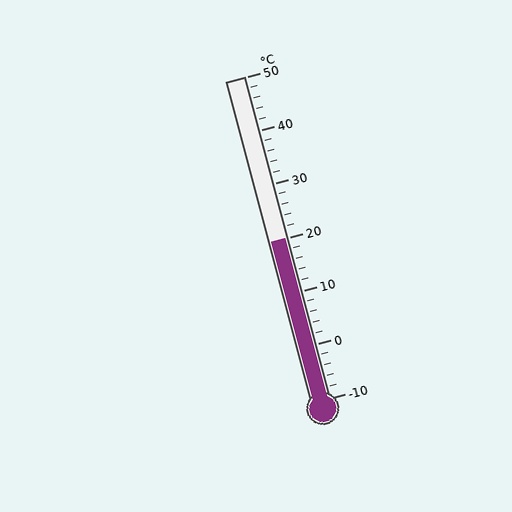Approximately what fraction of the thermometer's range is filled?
The thermometer is filled to approximately 50% of its range.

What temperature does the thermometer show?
The thermometer shows approximately 20°C.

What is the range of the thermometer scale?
The thermometer scale ranges from -10°C to 50°C.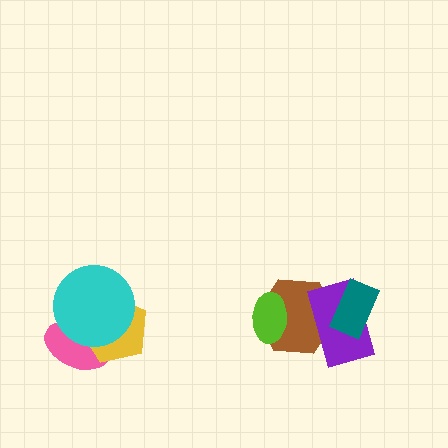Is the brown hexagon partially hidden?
Yes, it is partially covered by another shape.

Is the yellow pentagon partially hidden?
Yes, it is partially covered by another shape.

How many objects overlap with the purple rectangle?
2 objects overlap with the purple rectangle.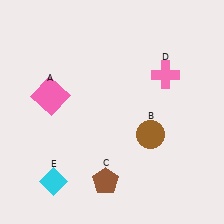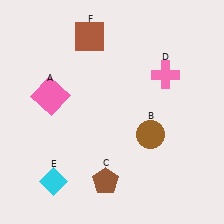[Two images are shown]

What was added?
A brown square (F) was added in Image 2.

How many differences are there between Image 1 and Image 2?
There is 1 difference between the two images.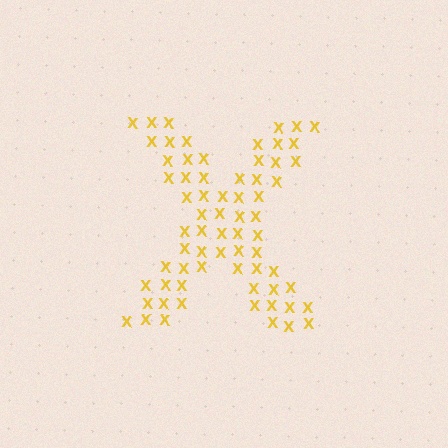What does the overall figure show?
The overall figure shows the letter X.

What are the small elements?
The small elements are letter X's.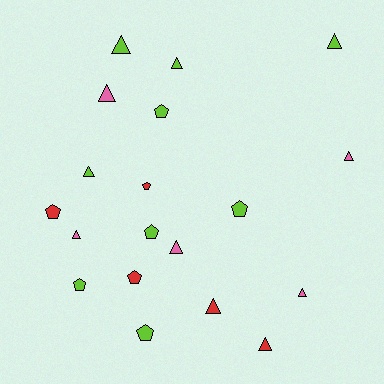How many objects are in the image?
There are 19 objects.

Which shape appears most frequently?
Triangle, with 11 objects.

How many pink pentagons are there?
There are no pink pentagons.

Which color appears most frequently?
Lime, with 9 objects.